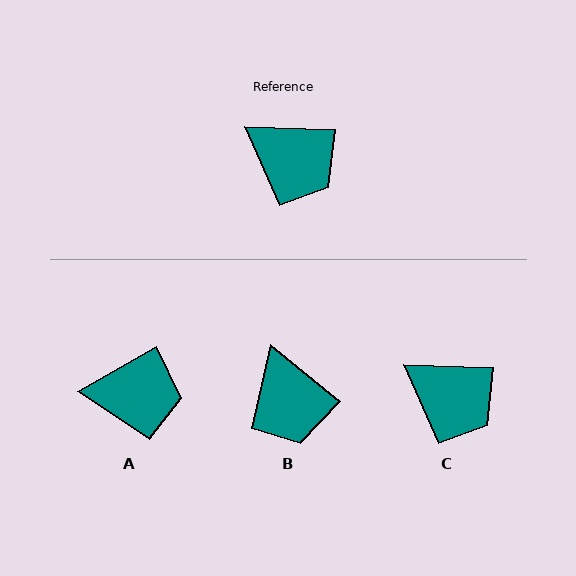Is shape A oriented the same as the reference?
No, it is off by about 32 degrees.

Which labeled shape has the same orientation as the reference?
C.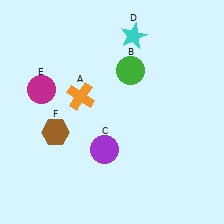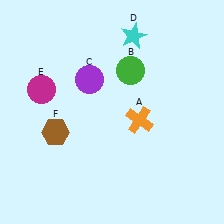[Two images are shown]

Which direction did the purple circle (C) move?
The purple circle (C) moved up.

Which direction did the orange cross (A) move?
The orange cross (A) moved right.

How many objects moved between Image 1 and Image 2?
2 objects moved between the two images.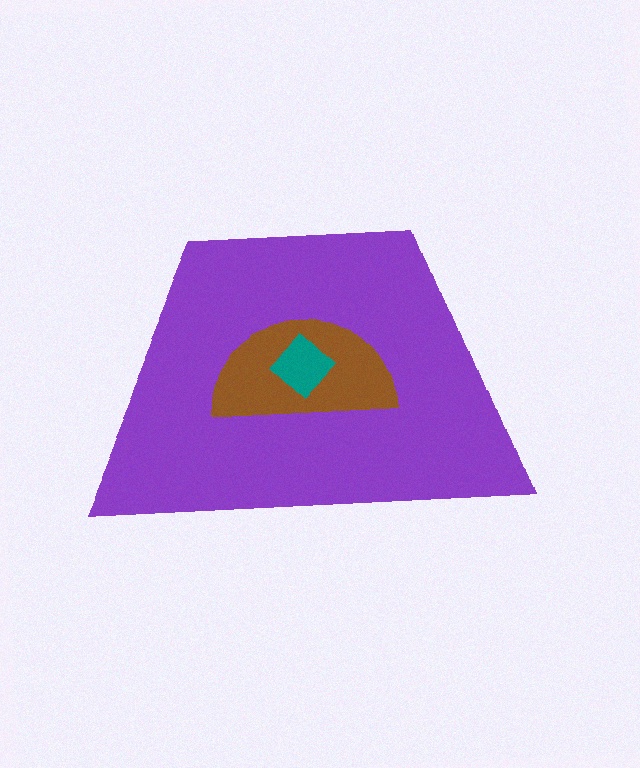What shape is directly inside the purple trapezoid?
The brown semicircle.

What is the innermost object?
The teal diamond.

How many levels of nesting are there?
3.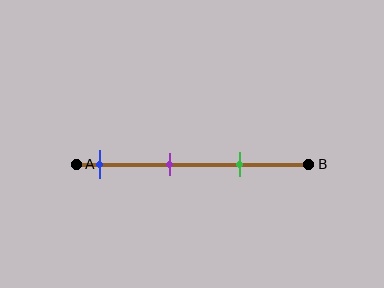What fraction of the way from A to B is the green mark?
The green mark is approximately 70% (0.7) of the way from A to B.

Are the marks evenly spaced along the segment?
Yes, the marks are approximately evenly spaced.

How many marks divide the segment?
There are 3 marks dividing the segment.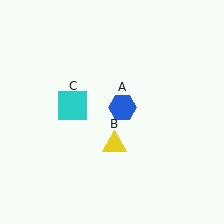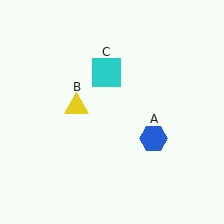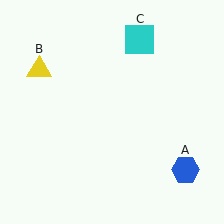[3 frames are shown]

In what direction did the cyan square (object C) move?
The cyan square (object C) moved up and to the right.